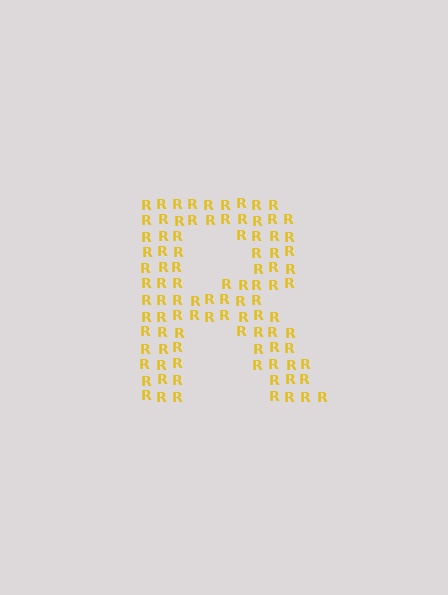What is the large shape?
The large shape is the letter R.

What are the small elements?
The small elements are letter R's.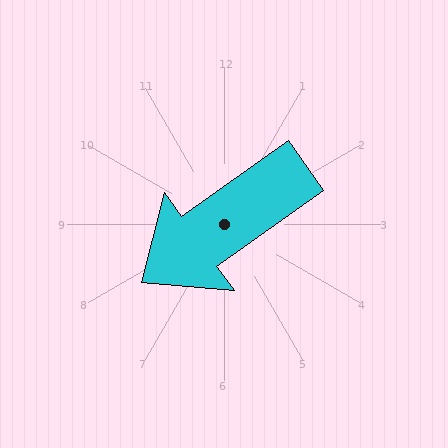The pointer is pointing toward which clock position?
Roughly 8 o'clock.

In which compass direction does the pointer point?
Southwest.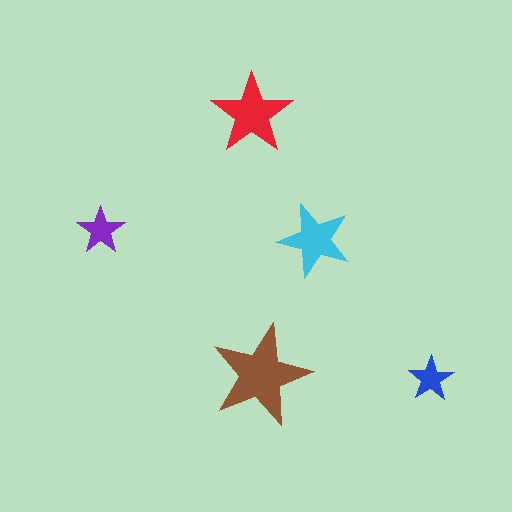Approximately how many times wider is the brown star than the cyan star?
About 1.5 times wider.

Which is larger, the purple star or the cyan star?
The cyan one.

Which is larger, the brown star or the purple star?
The brown one.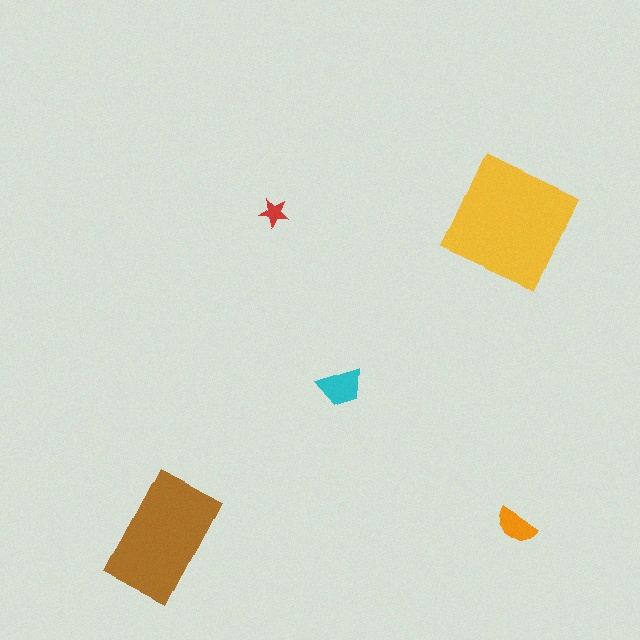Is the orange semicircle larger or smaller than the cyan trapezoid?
Smaller.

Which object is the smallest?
The red star.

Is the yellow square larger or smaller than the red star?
Larger.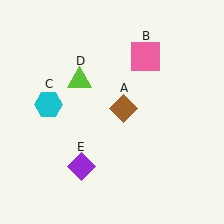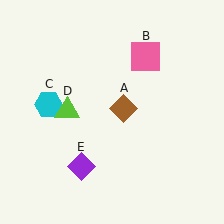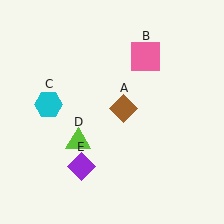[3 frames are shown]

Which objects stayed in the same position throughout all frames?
Brown diamond (object A) and pink square (object B) and cyan hexagon (object C) and purple diamond (object E) remained stationary.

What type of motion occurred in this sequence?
The lime triangle (object D) rotated counterclockwise around the center of the scene.